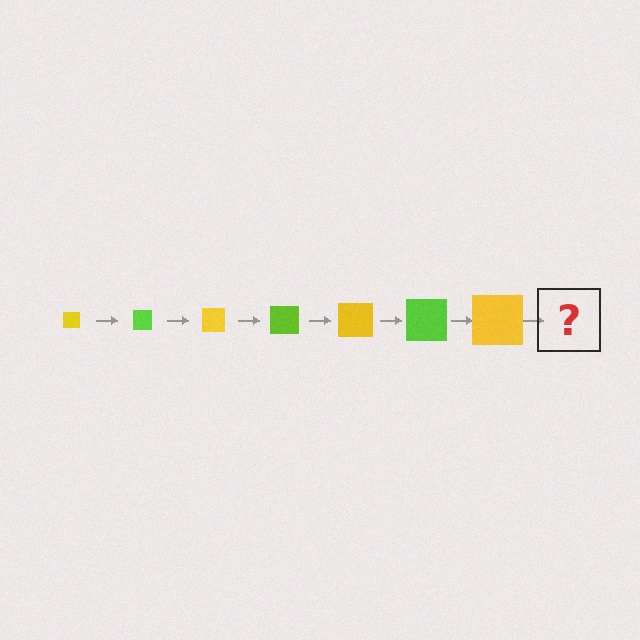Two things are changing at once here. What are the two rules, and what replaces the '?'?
The two rules are that the square grows larger each step and the color cycles through yellow and lime. The '?' should be a lime square, larger than the previous one.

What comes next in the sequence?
The next element should be a lime square, larger than the previous one.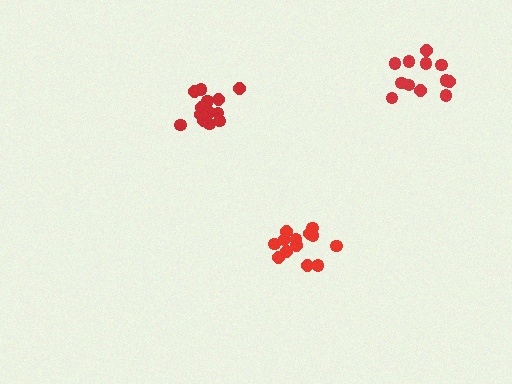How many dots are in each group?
Group 1: 13 dots, Group 2: 12 dots, Group 3: 13 dots (38 total).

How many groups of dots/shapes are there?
There are 3 groups.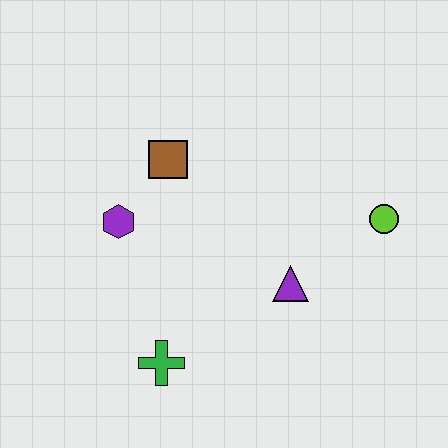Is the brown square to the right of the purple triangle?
No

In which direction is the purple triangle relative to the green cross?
The purple triangle is to the right of the green cross.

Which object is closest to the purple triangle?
The lime circle is closest to the purple triangle.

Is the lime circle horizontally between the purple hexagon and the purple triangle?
No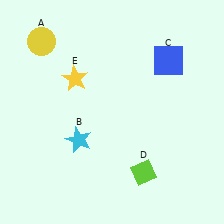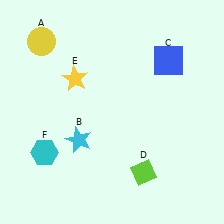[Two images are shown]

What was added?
A cyan hexagon (F) was added in Image 2.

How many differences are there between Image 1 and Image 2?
There is 1 difference between the two images.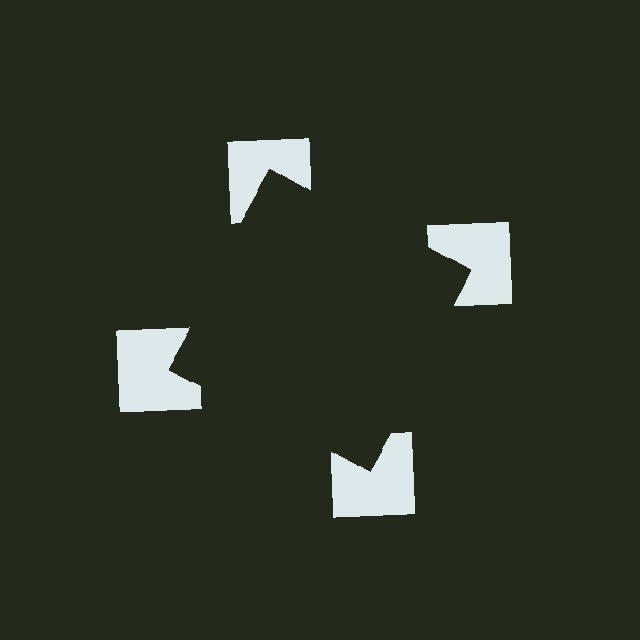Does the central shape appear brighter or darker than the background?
It typically appears slightly darker than the background, even though no actual brightness change is drawn.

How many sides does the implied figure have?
4 sides.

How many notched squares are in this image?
There are 4 — one at each vertex of the illusory square.